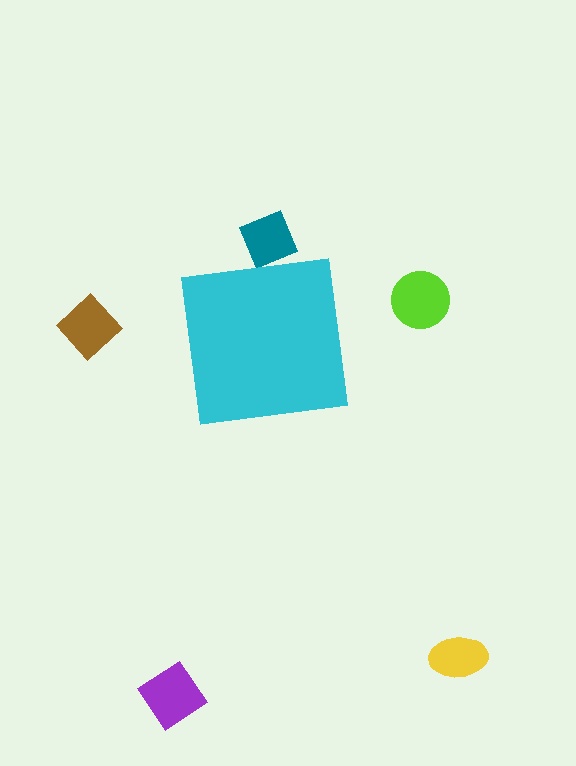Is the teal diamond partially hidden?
Yes, the teal diamond is partially hidden behind the cyan square.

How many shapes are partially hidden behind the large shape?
1 shape is partially hidden.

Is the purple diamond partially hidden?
No, the purple diamond is fully visible.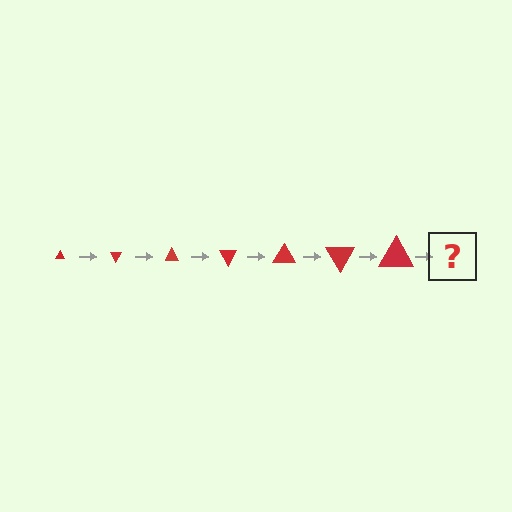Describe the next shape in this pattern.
It should be a triangle, larger than the previous one and rotated 420 degrees from the start.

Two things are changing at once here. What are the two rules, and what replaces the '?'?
The two rules are that the triangle grows larger each step and it rotates 60 degrees each step. The '?' should be a triangle, larger than the previous one and rotated 420 degrees from the start.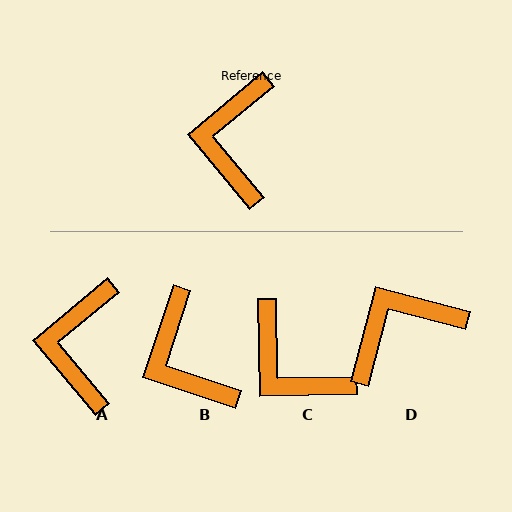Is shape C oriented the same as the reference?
No, it is off by about 51 degrees.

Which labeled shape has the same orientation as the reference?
A.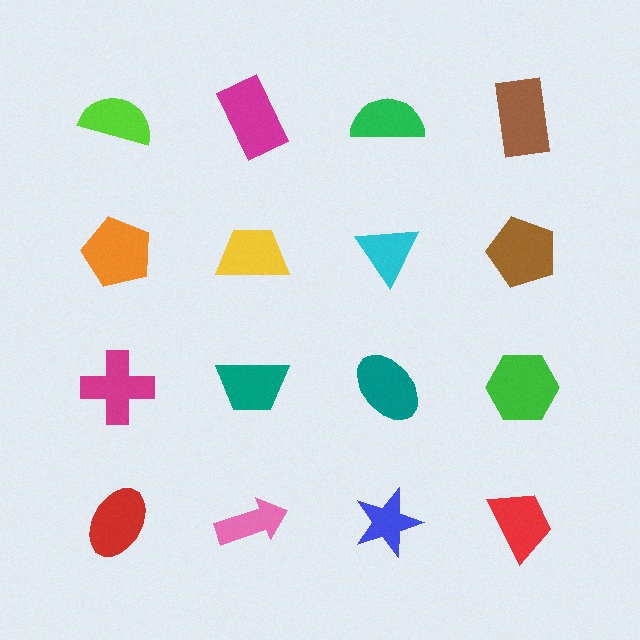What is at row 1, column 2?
A magenta rectangle.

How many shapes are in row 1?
4 shapes.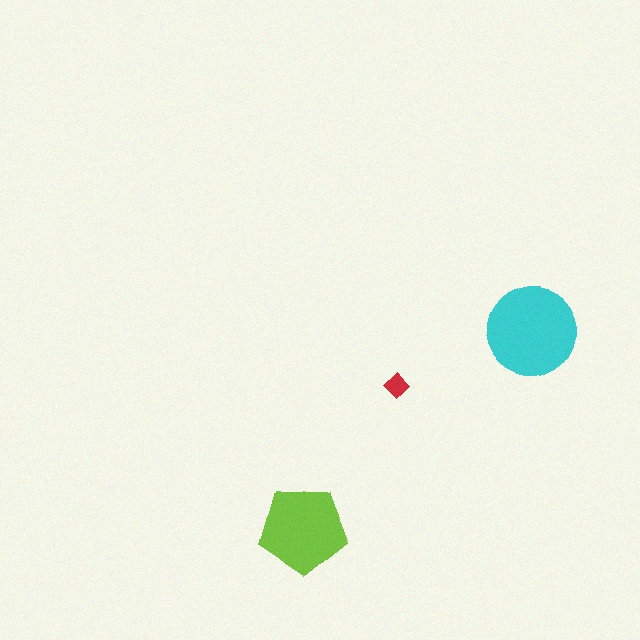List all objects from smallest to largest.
The red diamond, the lime pentagon, the cyan circle.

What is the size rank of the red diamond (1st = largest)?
3rd.